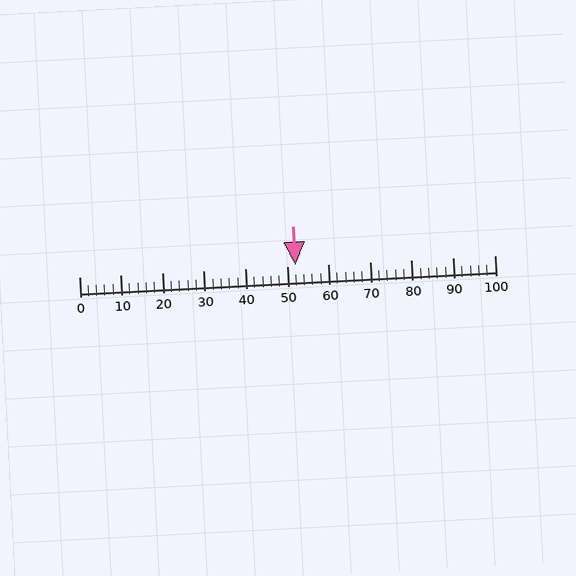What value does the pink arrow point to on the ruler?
The pink arrow points to approximately 52.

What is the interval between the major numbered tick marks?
The major tick marks are spaced 10 units apart.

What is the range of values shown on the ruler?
The ruler shows values from 0 to 100.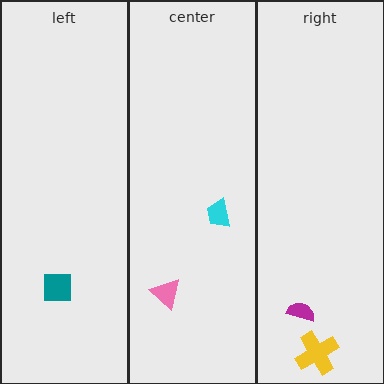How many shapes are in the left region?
1.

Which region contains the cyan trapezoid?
The center region.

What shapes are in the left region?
The teal square.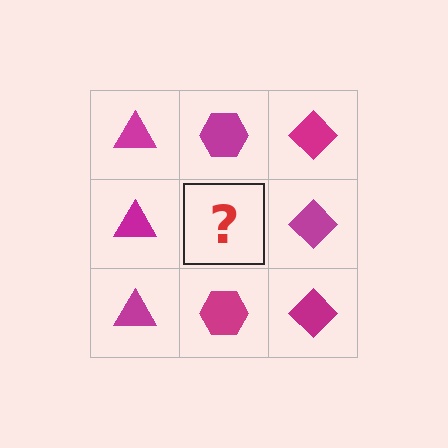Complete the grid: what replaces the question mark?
The question mark should be replaced with a magenta hexagon.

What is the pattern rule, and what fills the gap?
The rule is that each column has a consistent shape. The gap should be filled with a magenta hexagon.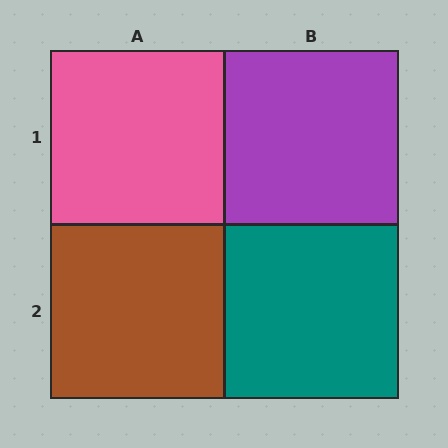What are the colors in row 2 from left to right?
Brown, teal.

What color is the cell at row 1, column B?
Purple.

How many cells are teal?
1 cell is teal.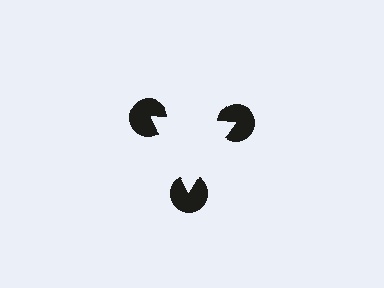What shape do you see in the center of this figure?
An illusory triangle — its edges are inferred from the aligned wedge cuts in the pac-man discs, not physically drawn.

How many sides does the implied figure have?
3 sides.